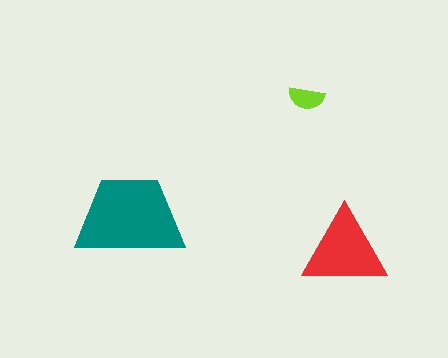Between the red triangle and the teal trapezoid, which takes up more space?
The teal trapezoid.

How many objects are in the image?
There are 3 objects in the image.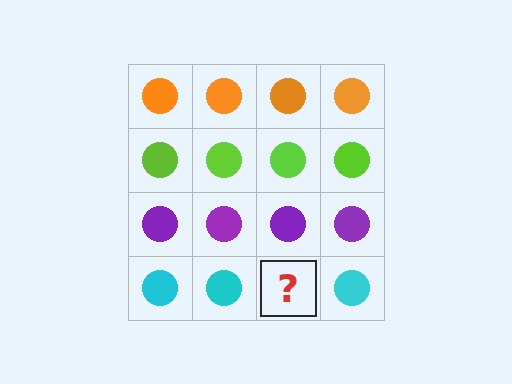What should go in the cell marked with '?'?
The missing cell should contain a cyan circle.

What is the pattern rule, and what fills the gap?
The rule is that each row has a consistent color. The gap should be filled with a cyan circle.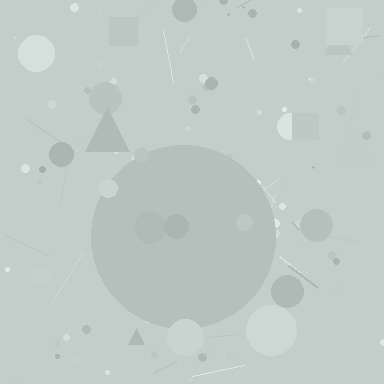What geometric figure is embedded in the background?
A circle is embedded in the background.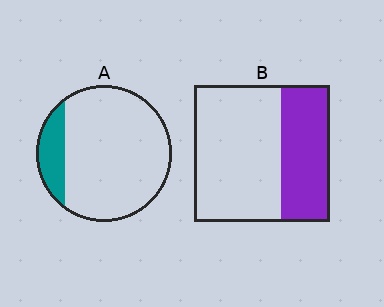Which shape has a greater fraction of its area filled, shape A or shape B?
Shape B.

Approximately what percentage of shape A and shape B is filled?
A is approximately 15% and B is approximately 35%.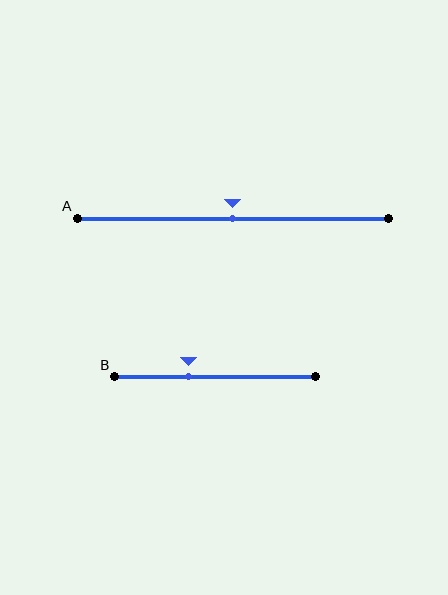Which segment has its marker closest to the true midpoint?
Segment A has its marker closest to the true midpoint.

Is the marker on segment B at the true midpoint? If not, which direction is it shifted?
No, the marker on segment B is shifted to the left by about 13% of the segment length.